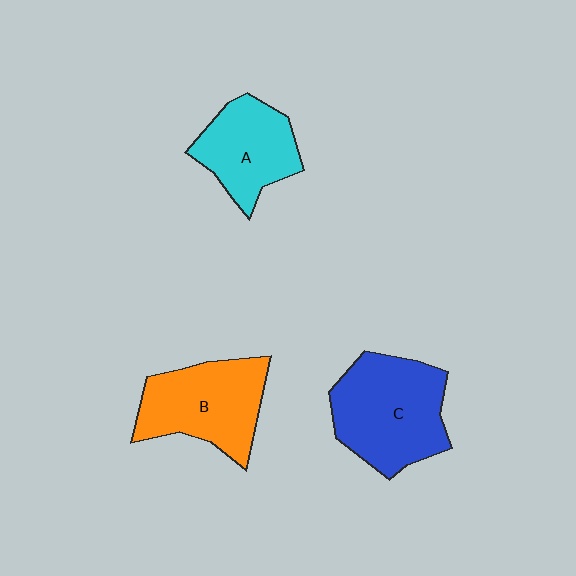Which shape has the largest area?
Shape C (blue).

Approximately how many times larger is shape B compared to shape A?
Approximately 1.2 times.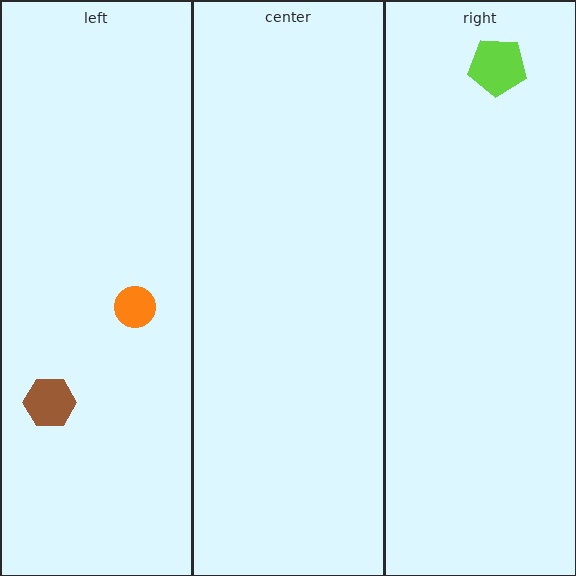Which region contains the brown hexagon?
The left region.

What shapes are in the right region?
The lime pentagon.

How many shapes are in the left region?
2.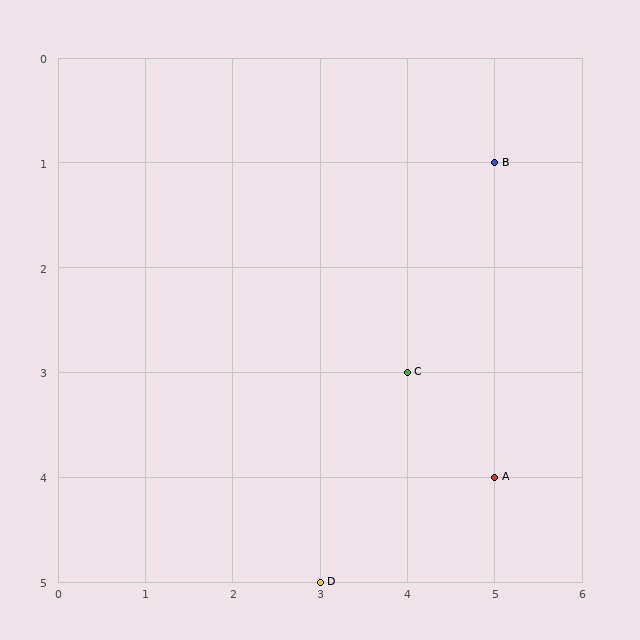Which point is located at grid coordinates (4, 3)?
Point C is at (4, 3).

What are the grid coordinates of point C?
Point C is at grid coordinates (4, 3).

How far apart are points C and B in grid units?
Points C and B are 1 column and 2 rows apart (about 2.2 grid units diagonally).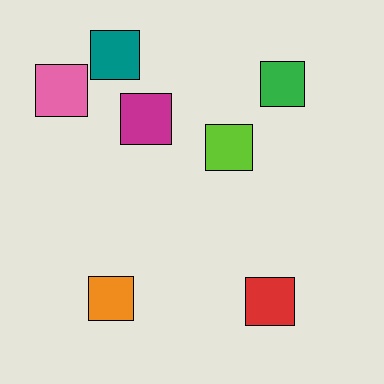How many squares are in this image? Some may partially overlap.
There are 7 squares.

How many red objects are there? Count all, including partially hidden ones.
There is 1 red object.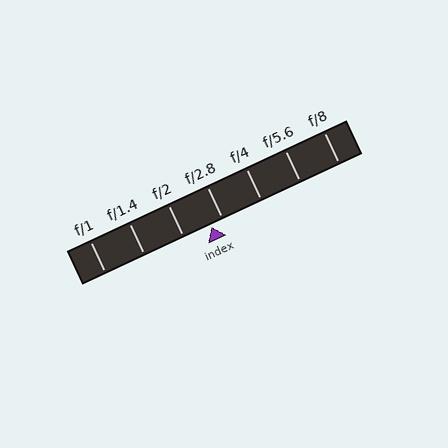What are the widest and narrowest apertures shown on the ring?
The widest aperture shown is f/1 and the narrowest is f/8.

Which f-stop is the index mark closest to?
The index mark is closest to f/2.8.